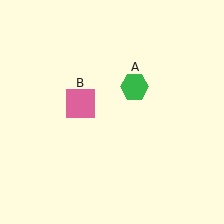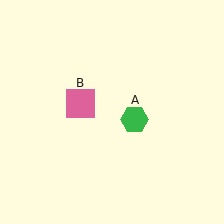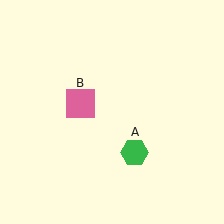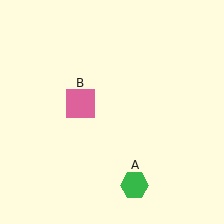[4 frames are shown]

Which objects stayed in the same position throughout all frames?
Pink square (object B) remained stationary.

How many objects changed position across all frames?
1 object changed position: green hexagon (object A).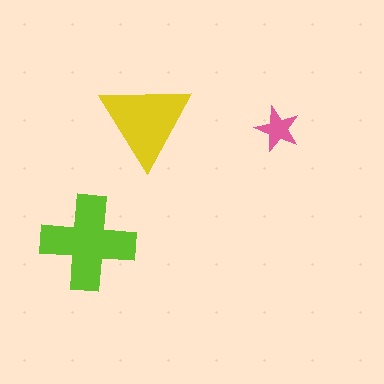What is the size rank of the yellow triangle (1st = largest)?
2nd.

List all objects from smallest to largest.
The pink star, the yellow triangle, the lime cross.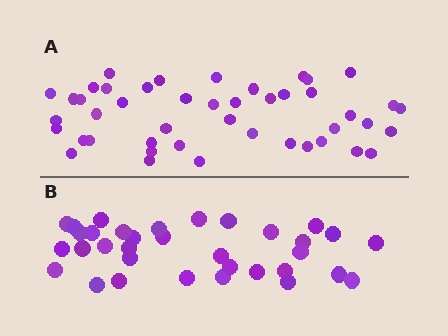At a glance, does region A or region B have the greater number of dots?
Region A (the top region) has more dots.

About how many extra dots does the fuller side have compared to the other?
Region A has roughly 12 or so more dots than region B.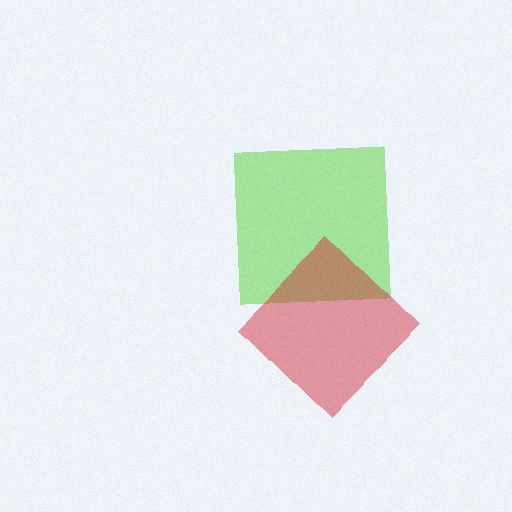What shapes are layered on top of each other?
The layered shapes are: a lime square, a red diamond.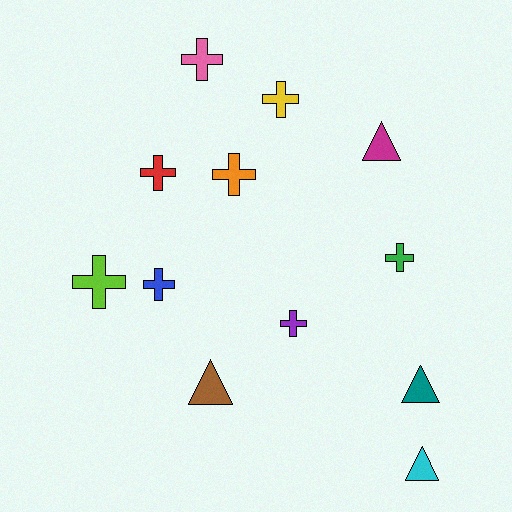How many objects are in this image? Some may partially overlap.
There are 12 objects.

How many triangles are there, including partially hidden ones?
There are 4 triangles.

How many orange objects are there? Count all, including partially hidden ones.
There is 1 orange object.